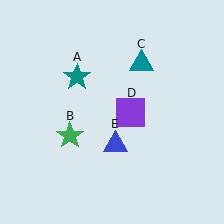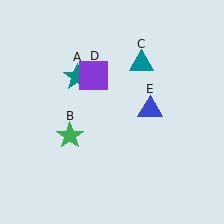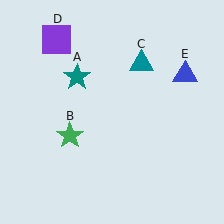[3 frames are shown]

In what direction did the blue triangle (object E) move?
The blue triangle (object E) moved up and to the right.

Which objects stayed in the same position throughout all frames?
Teal star (object A) and green star (object B) and teal triangle (object C) remained stationary.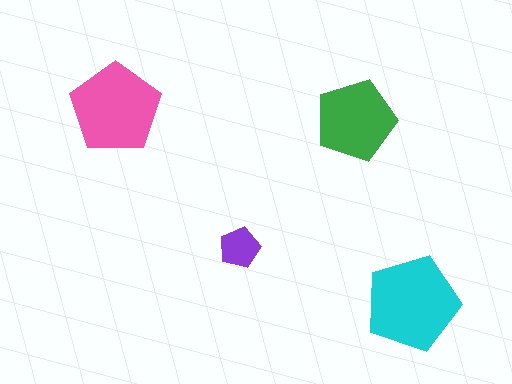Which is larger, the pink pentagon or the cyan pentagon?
The cyan one.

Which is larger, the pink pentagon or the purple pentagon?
The pink one.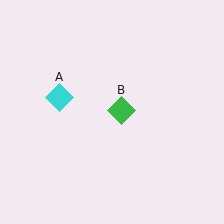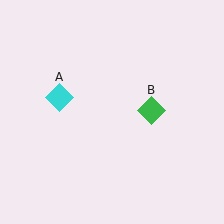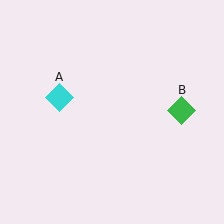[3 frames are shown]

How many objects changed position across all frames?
1 object changed position: green diamond (object B).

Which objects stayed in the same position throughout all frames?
Cyan diamond (object A) remained stationary.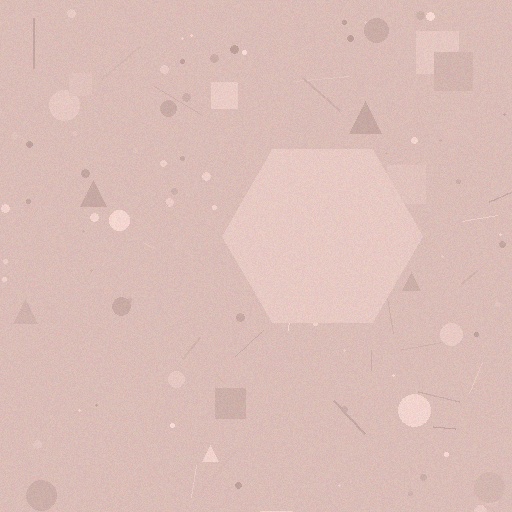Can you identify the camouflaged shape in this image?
The camouflaged shape is a hexagon.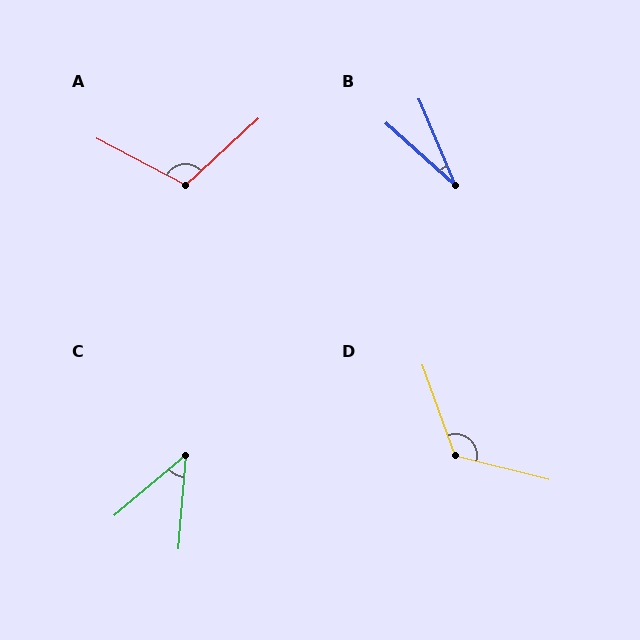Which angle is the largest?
D, at approximately 124 degrees.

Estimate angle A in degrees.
Approximately 110 degrees.